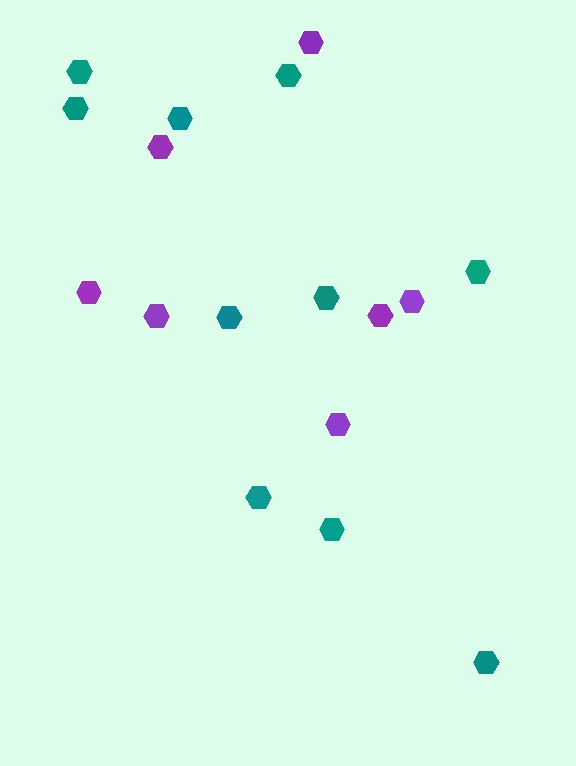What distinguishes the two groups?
There are 2 groups: one group of purple hexagons (7) and one group of teal hexagons (10).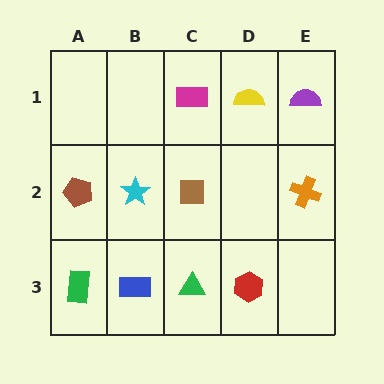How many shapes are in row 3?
4 shapes.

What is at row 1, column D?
A yellow semicircle.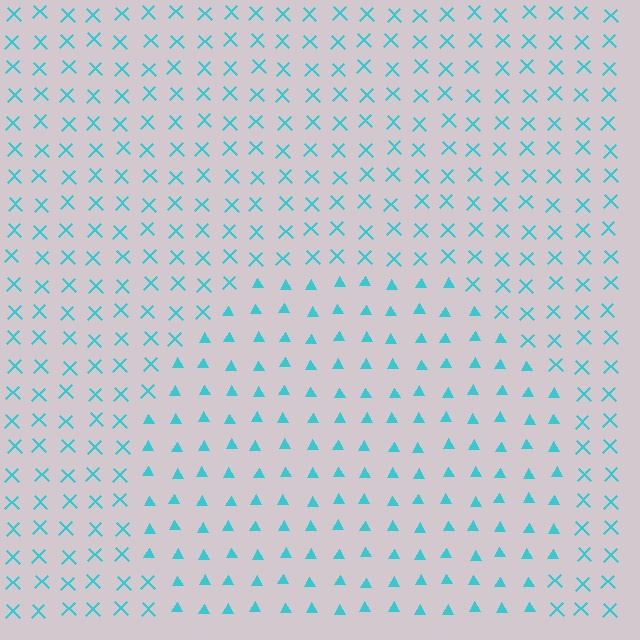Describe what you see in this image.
The image is filled with small cyan elements arranged in a uniform grid. A circle-shaped region contains triangles, while the surrounding area contains X marks. The boundary is defined purely by the change in element shape.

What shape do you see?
I see a circle.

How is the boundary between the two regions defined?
The boundary is defined by a change in element shape: triangles inside vs. X marks outside. All elements share the same color and spacing.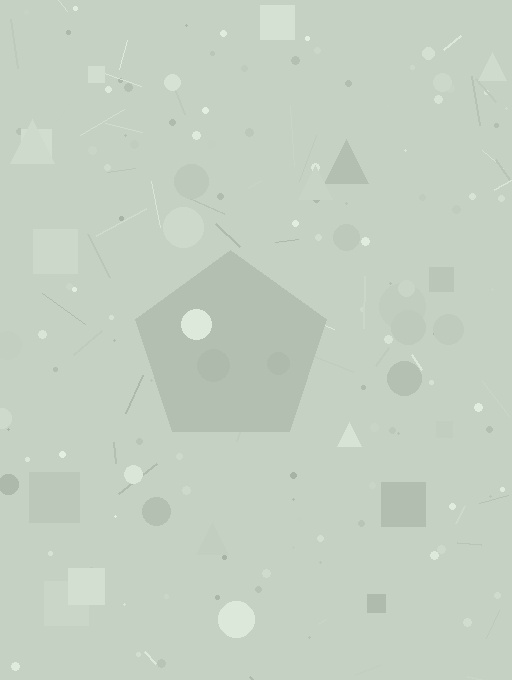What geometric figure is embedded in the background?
A pentagon is embedded in the background.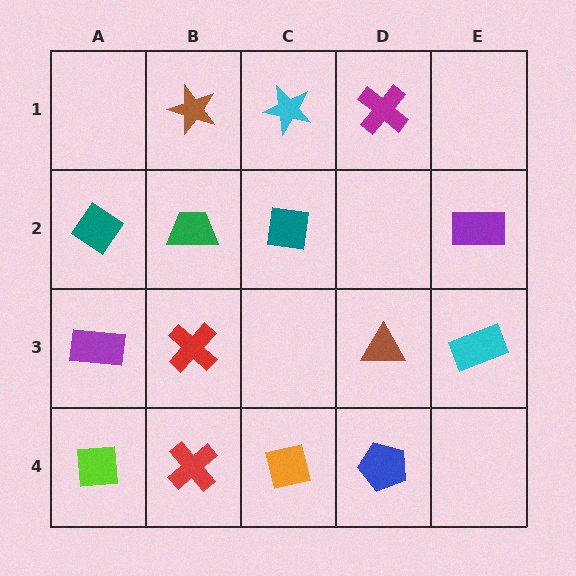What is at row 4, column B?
A red cross.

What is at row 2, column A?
A teal diamond.